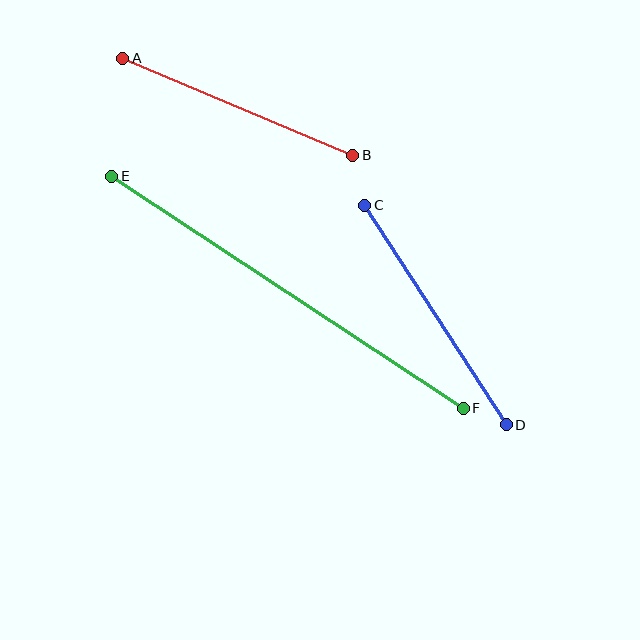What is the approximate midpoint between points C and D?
The midpoint is at approximately (435, 315) pixels.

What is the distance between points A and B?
The distance is approximately 250 pixels.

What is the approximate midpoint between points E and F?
The midpoint is at approximately (287, 292) pixels.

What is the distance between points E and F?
The distance is approximately 421 pixels.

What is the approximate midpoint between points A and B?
The midpoint is at approximately (238, 107) pixels.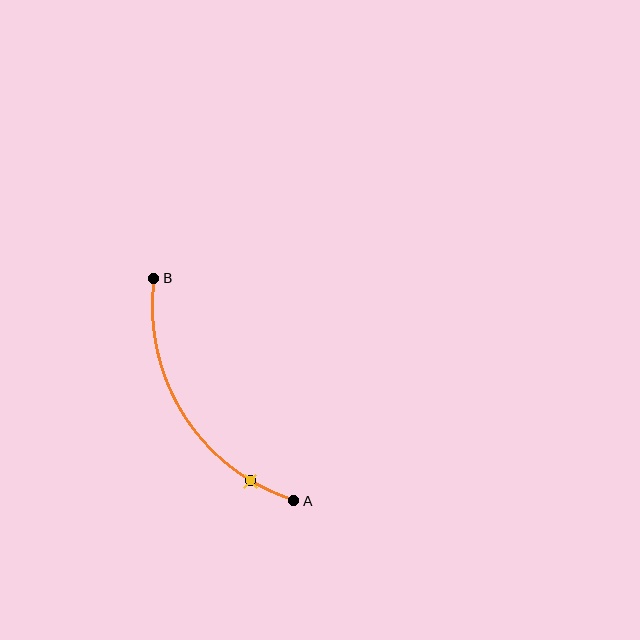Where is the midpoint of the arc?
The arc midpoint is the point on the curve farthest from the straight line joining A and B. It sits to the left of that line.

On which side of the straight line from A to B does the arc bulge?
The arc bulges to the left of the straight line connecting A and B.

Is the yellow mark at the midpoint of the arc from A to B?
No. The yellow mark lies on the arc but is closer to endpoint A. The arc midpoint would be at the point on the curve equidistant along the arc from both A and B.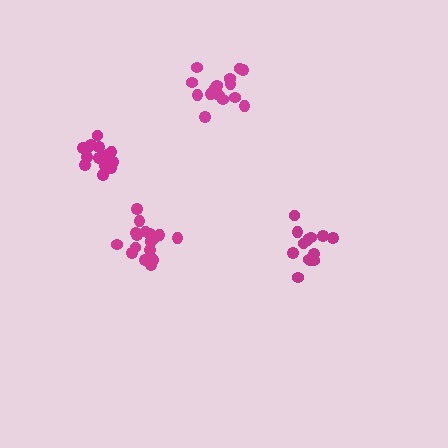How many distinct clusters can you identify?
There are 4 distinct clusters.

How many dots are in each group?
Group 1: 14 dots, Group 2: 16 dots, Group 3: 13 dots, Group 4: 17 dots (60 total).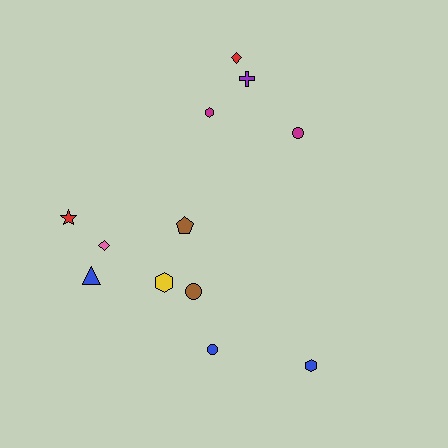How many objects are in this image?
There are 12 objects.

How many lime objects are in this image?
There are no lime objects.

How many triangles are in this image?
There is 1 triangle.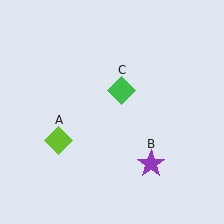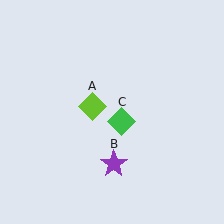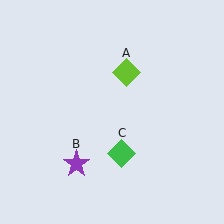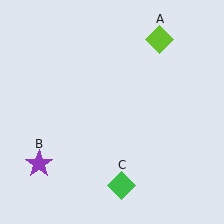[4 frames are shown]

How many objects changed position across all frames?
3 objects changed position: lime diamond (object A), purple star (object B), green diamond (object C).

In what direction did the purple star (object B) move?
The purple star (object B) moved left.